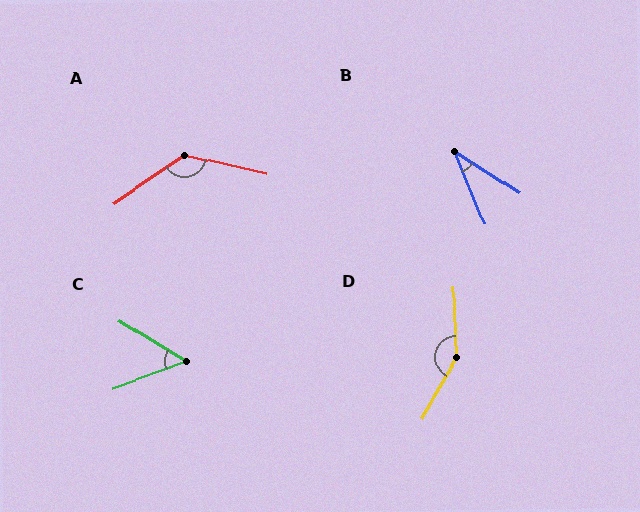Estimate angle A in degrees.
Approximately 133 degrees.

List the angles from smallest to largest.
B (35°), C (51°), A (133°), D (148°).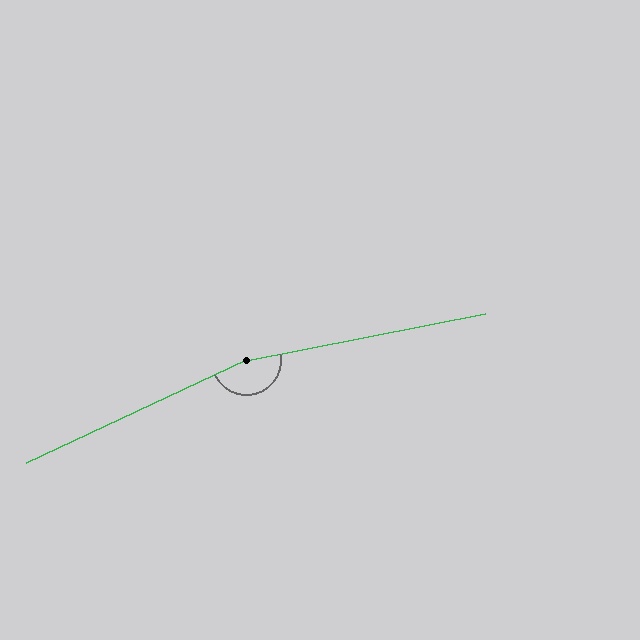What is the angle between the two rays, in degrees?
Approximately 166 degrees.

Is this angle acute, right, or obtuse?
It is obtuse.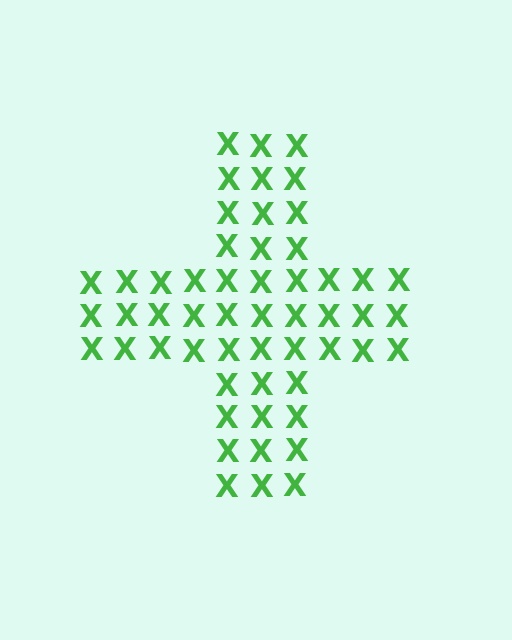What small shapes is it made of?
It is made of small letter X's.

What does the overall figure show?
The overall figure shows a cross.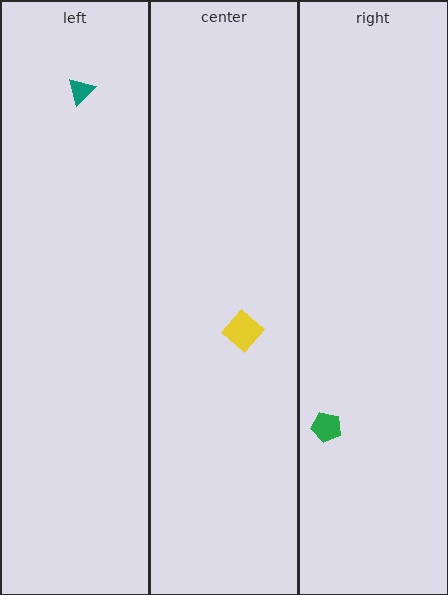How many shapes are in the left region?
1.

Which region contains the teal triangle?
The left region.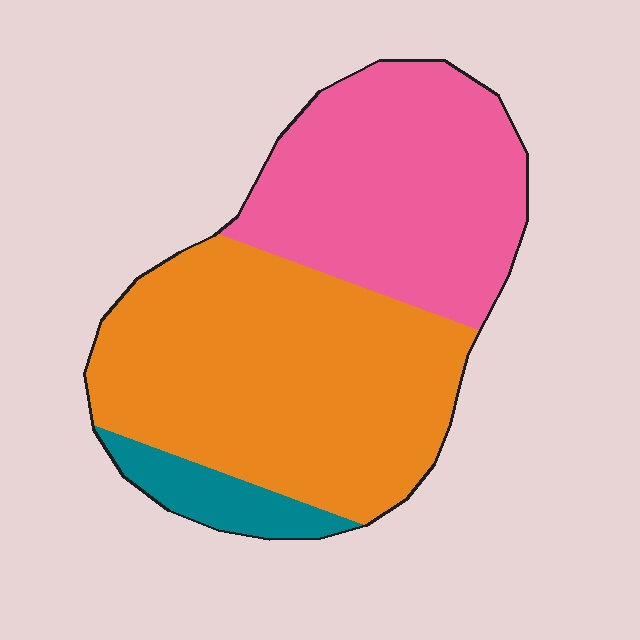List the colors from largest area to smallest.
From largest to smallest: orange, pink, teal.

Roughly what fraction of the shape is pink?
Pink takes up about two fifths (2/5) of the shape.